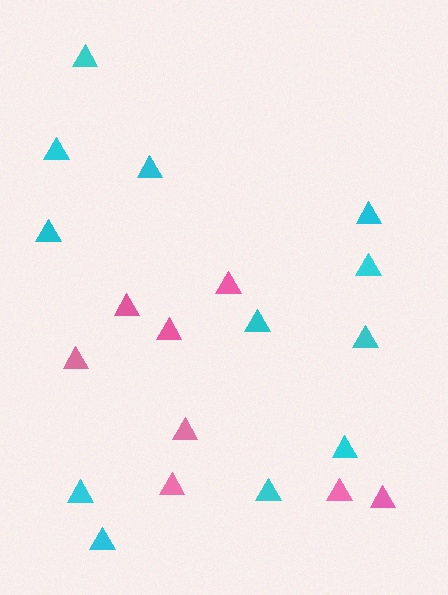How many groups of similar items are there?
There are 2 groups: one group of cyan triangles (12) and one group of pink triangles (8).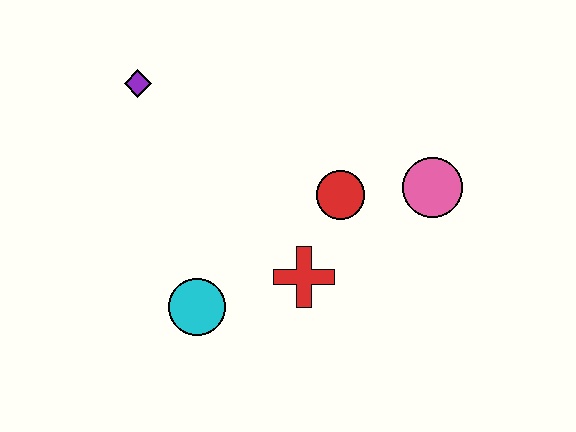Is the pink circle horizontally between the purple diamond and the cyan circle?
No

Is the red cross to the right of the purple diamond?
Yes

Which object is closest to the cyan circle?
The red cross is closest to the cyan circle.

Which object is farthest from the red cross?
The purple diamond is farthest from the red cross.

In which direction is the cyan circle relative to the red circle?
The cyan circle is to the left of the red circle.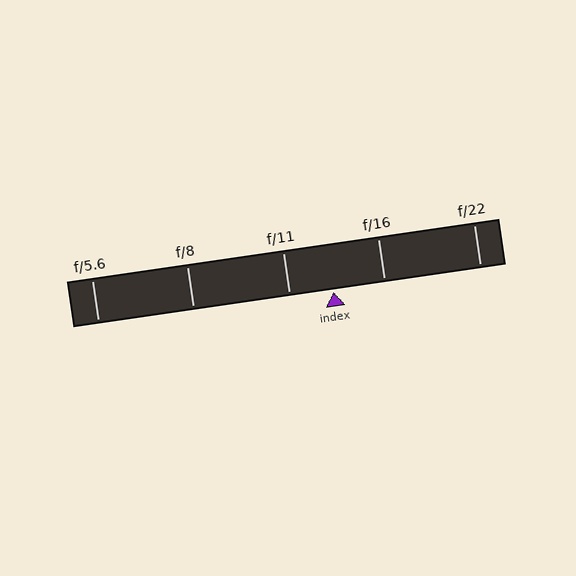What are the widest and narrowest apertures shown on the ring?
The widest aperture shown is f/5.6 and the narrowest is f/22.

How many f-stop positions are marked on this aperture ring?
There are 5 f-stop positions marked.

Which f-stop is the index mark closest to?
The index mark is closest to f/11.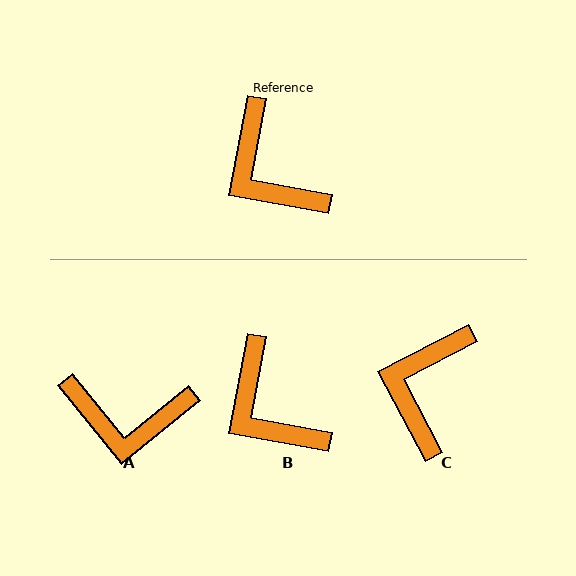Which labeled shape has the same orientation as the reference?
B.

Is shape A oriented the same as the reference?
No, it is off by about 49 degrees.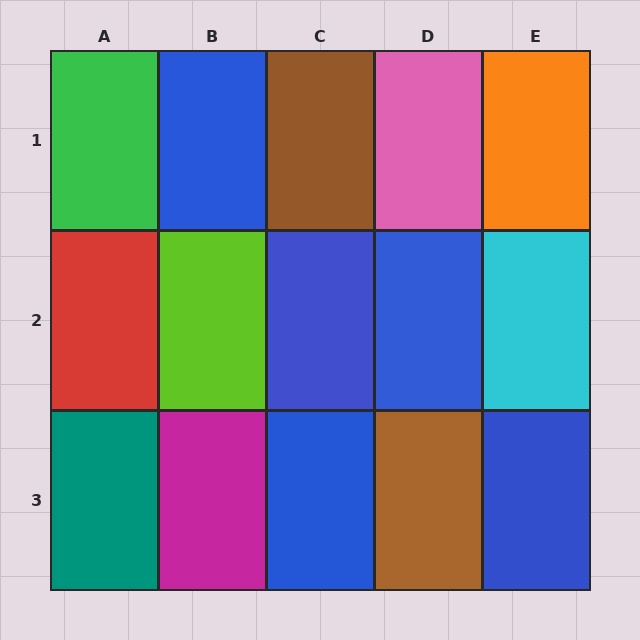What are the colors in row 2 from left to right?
Red, lime, blue, blue, cyan.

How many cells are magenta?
1 cell is magenta.